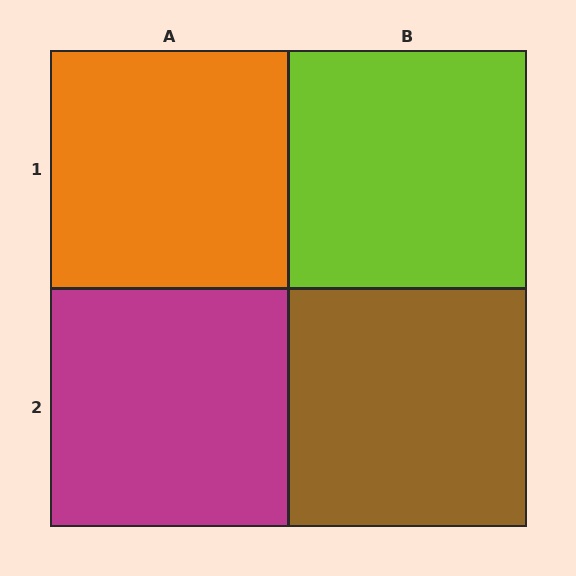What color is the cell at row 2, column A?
Magenta.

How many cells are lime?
1 cell is lime.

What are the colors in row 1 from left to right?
Orange, lime.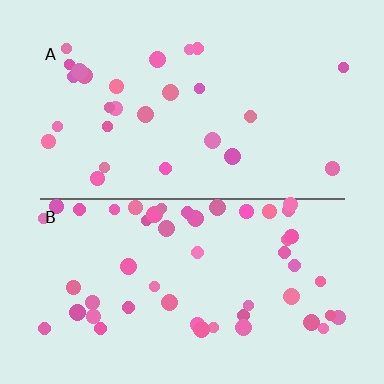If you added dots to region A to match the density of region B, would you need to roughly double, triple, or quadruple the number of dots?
Approximately double.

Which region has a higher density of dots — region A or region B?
B (the bottom).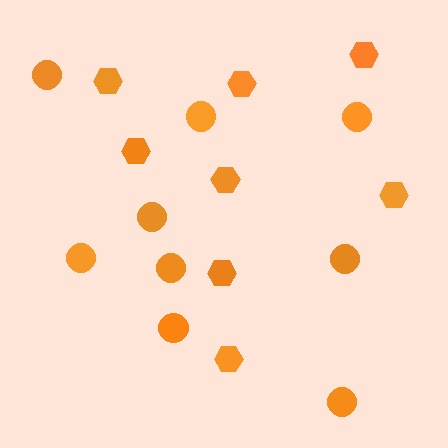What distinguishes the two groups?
There are 2 groups: one group of hexagons (8) and one group of circles (9).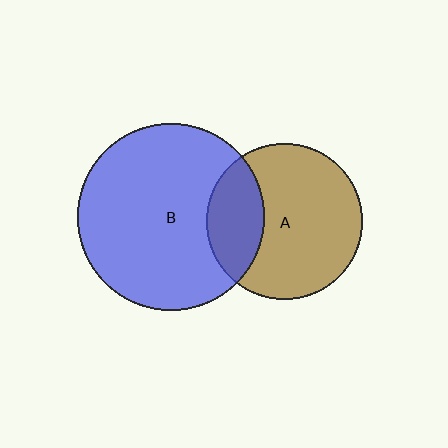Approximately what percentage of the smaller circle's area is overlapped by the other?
Approximately 25%.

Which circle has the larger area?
Circle B (blue).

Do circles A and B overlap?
Yes.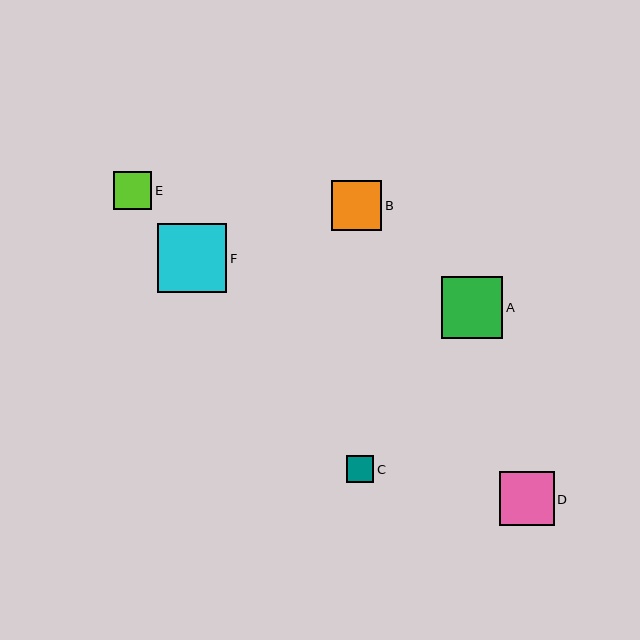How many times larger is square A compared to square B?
Square A is approximately 1.2 times the size of square B.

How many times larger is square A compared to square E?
Square A is approximately 1.6 times the size of square E.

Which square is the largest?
Square F is the largest with a size of approximately 69 pixels.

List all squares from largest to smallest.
From largest to smallest: F, A, D, B, E, C.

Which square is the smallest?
Square C is the smallest with a size of approximately 27 pixels.